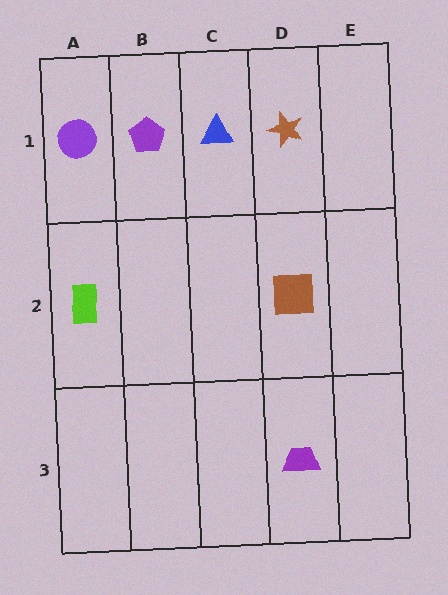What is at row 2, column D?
A brown square.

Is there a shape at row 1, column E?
No, that cell is empty.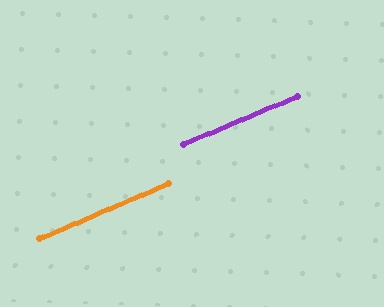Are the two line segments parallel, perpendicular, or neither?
Parallel — their directions differ by only 0.6°.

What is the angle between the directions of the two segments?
Approximately 1 degree.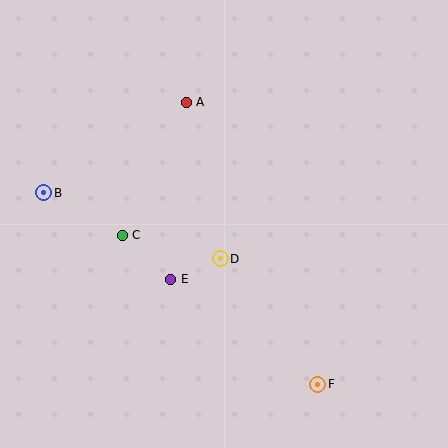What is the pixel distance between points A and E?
The distance between A and E is 178 pixels.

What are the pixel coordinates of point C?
Point C is at (122, 235).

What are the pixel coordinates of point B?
Point B is at (44, 193).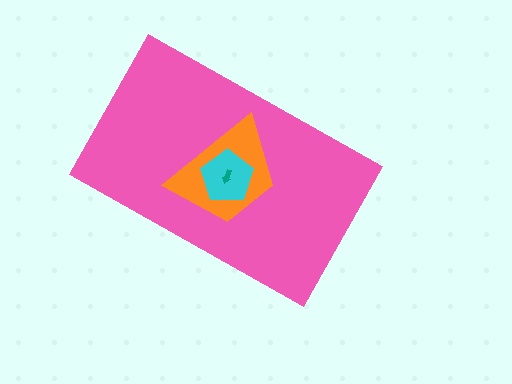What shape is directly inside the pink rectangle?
The orange trapezoid.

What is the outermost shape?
The pink rectangle.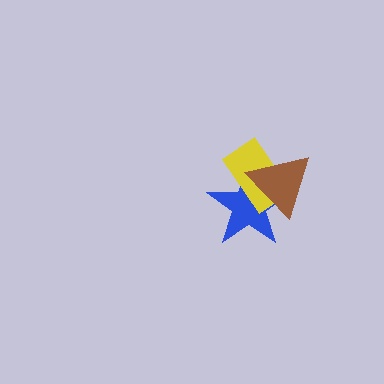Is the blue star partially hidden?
Yes, it is partially covered by another shape.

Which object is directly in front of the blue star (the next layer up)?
The yellow rectangle is directly in front of the blue star.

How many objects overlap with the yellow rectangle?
2 objects overlap with the yellow rectangle.